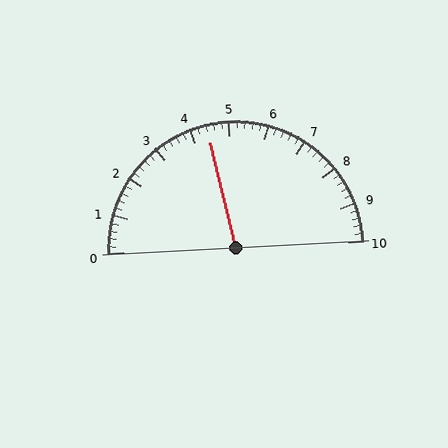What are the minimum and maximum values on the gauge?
The gauge ranges from 0 to 10.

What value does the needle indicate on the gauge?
The needle indicates approximately 4.4.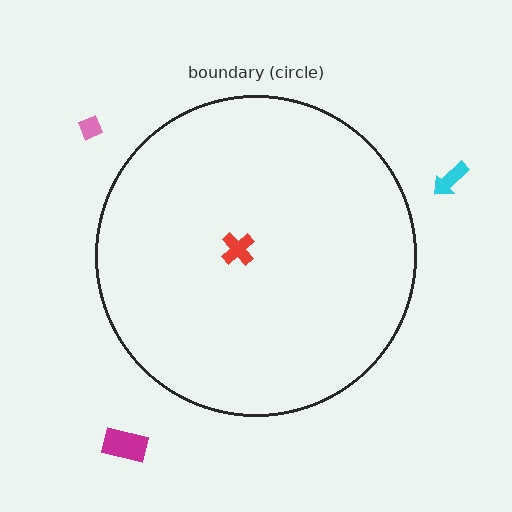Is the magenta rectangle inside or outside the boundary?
Outside.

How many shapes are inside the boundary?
1 inside, 3 outside.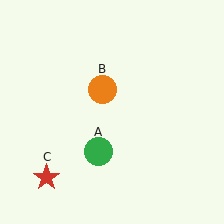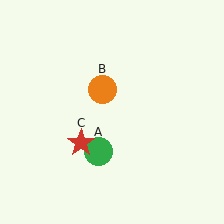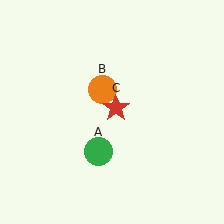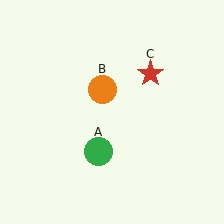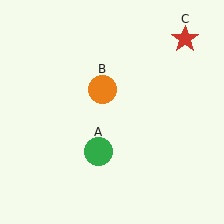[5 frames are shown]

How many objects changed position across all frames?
1 object changed position: red star (object C).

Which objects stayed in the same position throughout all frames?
Green circle (object A) and orange circle (object B) remained stationary.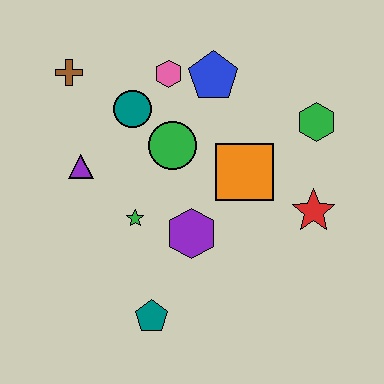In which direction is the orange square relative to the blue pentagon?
The orange square is below the blue pentagon.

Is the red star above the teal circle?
No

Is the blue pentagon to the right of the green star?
Yes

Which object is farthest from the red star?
The brown cross is farthest from the red star.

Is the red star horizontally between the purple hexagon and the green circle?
No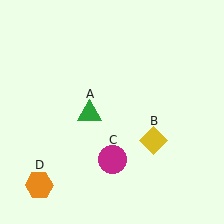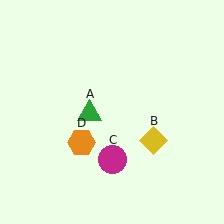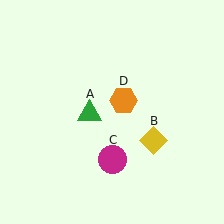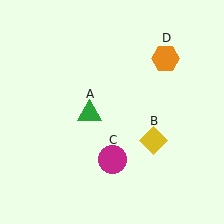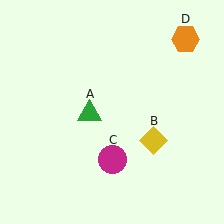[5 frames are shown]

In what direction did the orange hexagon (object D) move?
The orange hexagon (object D) moved up and to the right.